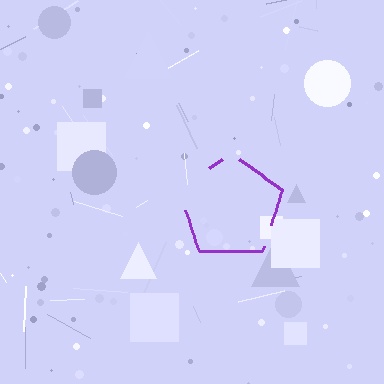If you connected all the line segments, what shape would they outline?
They would outline a pentagon.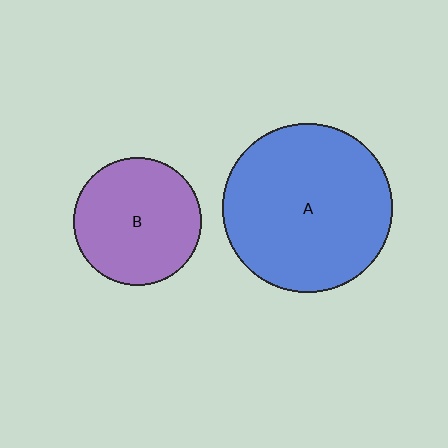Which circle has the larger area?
Circle A (blue).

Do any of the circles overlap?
No, none of the circles overlap.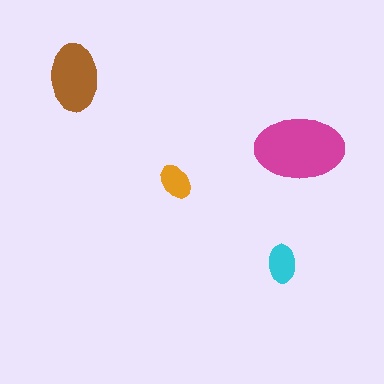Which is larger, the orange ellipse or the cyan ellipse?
The cyan one.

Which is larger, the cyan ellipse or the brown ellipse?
The brown one.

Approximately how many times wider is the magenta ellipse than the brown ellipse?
About 1.5 times wider.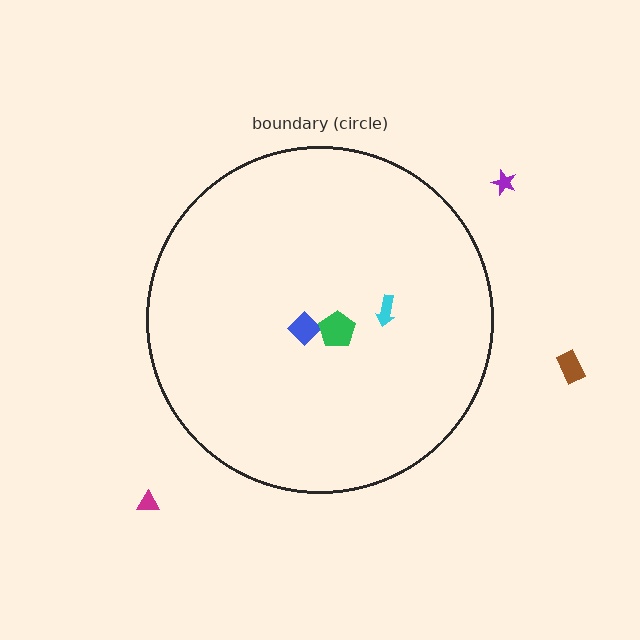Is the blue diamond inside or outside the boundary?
Inside.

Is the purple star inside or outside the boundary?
Outside.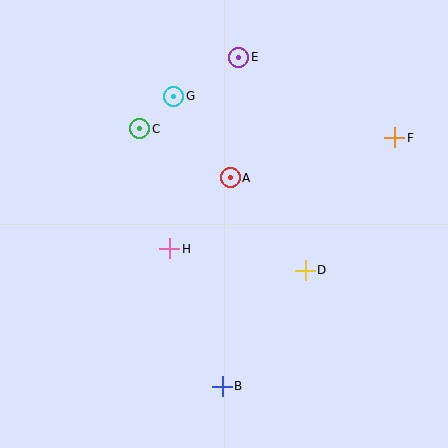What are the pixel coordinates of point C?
Point C is at (140, 129).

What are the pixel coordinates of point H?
Point H is at (170, 249).